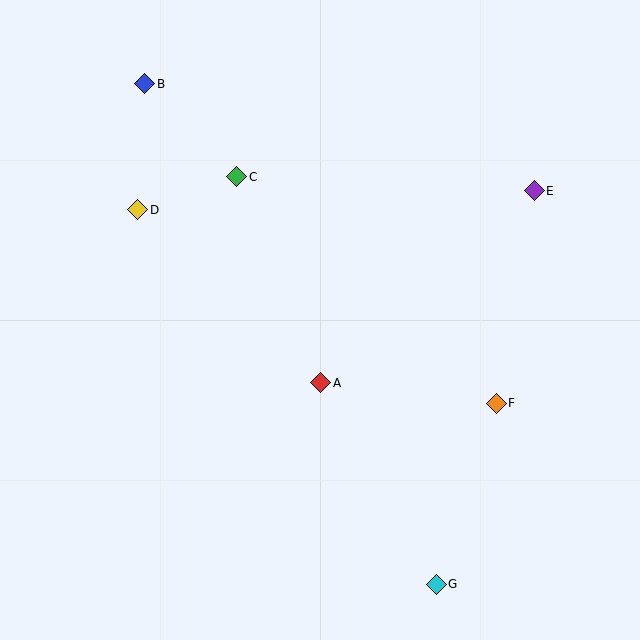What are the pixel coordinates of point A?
Point A is at (321, 383).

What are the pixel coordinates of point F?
Point F is at (496, 403).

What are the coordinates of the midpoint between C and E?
The midpoint between C and E is at (385, 184).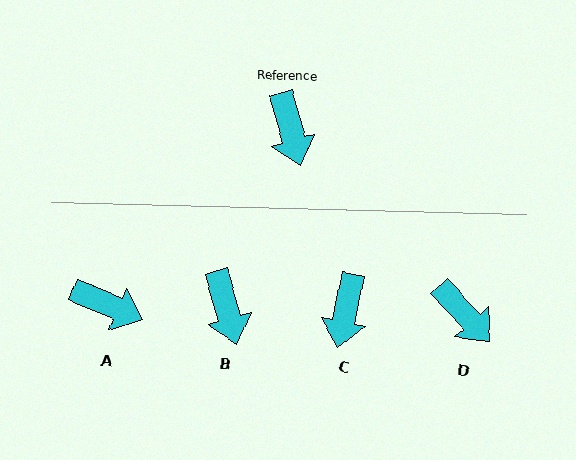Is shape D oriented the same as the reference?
No, it is off by about 27 degrees.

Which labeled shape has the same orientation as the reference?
B.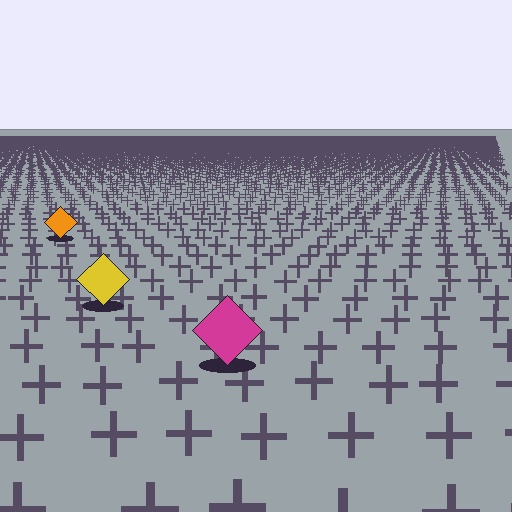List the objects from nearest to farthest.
From nearest to farthest: the magenta diamond, the yellow diamond, the orange diamond.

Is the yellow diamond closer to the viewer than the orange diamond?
Yes. The yellow diamond is closer — you can tell from the texture gradient: the ground texture is coarser near it.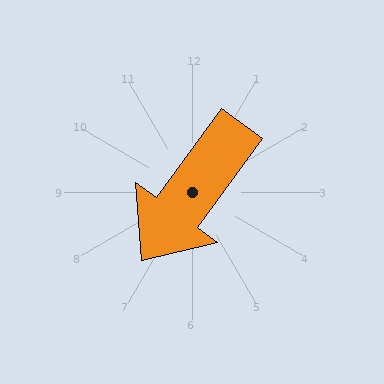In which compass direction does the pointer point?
Southwest.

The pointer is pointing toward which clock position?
Roughly 7 o'clock.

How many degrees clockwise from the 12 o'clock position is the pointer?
Approximately 216 degrees.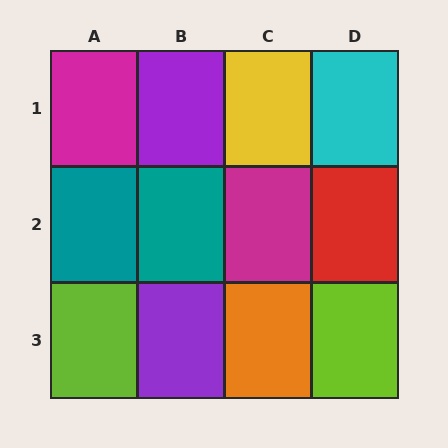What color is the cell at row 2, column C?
Magenta.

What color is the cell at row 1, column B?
Purple.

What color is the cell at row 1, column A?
Magenta.